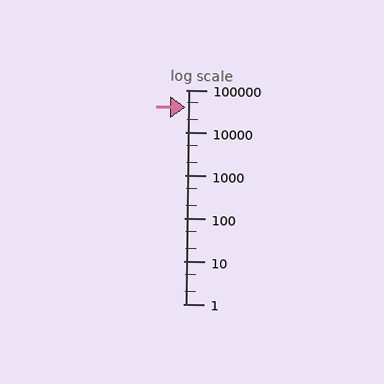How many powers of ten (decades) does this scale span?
The scale spans 5 decades, from 1 to 100000.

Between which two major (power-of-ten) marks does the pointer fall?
The pointer is between 10000 and 100000.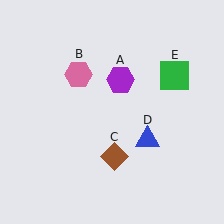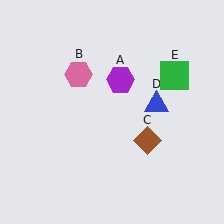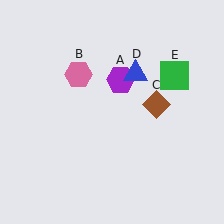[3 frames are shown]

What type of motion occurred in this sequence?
The brown diamond (object C), blue triangle (object D) rotated counterclockwise around the center of the scene.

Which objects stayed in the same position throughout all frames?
Purple hexagon (object A) and pink hexagon (object B) and green square (object E) remained stationary.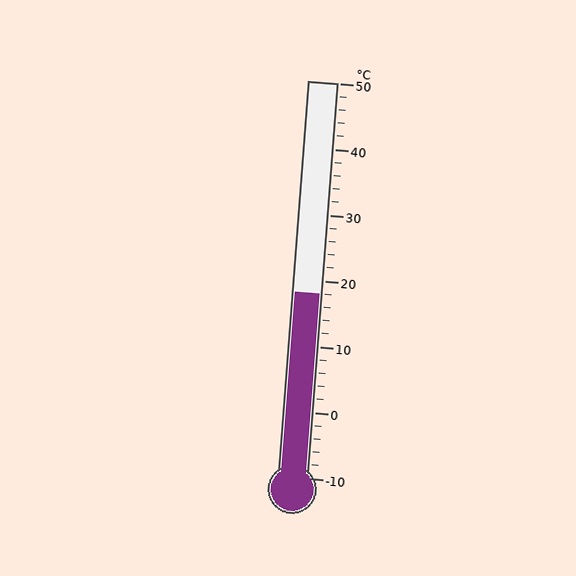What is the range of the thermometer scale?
The thermometer scale ranges from -10°C to 50°C.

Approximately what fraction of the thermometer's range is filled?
The thermometer is filled to approximately 45% of its range.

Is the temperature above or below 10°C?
The temperature is above 10°C.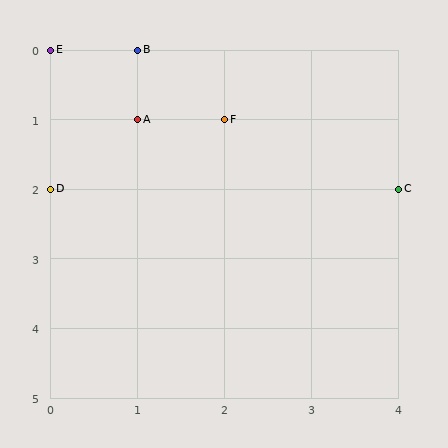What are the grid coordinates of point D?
Point D is at grid coordinates (0, 2).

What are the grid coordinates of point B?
Point B is at grid coordinates (1, 0).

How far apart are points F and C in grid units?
Points F and C are 2 columns and 1 row apart (about 2.2 grid units diagonally).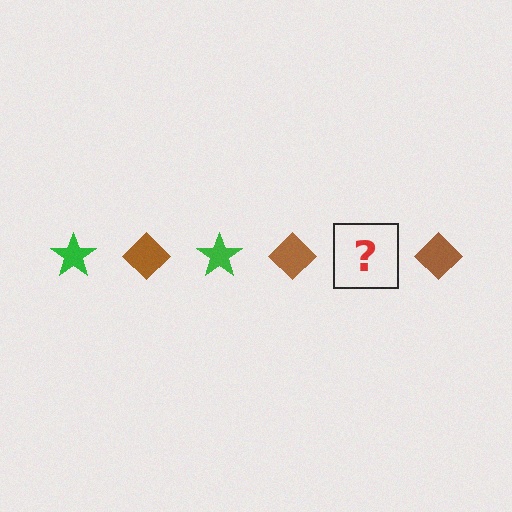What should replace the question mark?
The question mark should be replaced with a green star.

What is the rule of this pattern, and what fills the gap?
The rule is that the pattern alternates between green star and brown diamond. The gap should be filled with a green star.